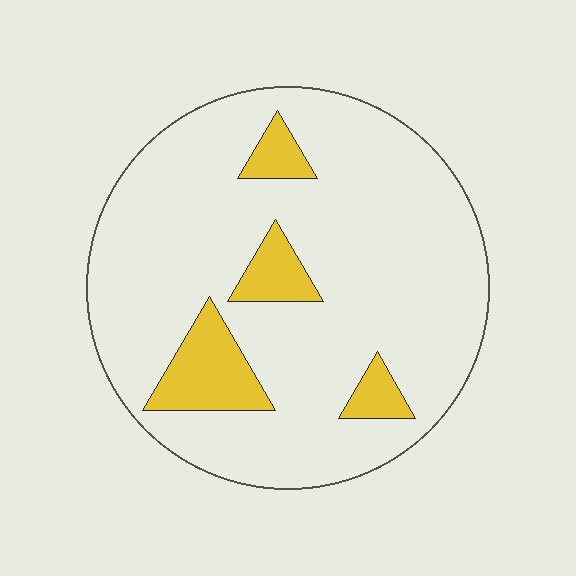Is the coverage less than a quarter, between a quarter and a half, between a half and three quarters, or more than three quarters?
Less than a quarter.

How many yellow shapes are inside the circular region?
4.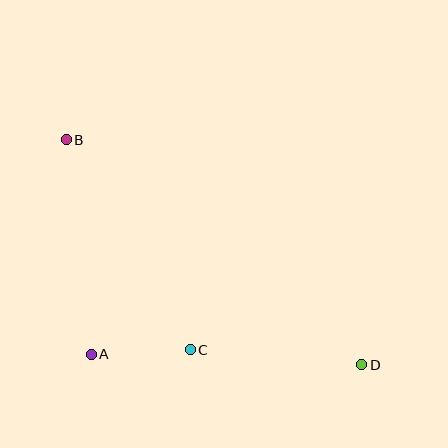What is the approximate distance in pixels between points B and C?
The distance between B and C is approximately 244 pixels.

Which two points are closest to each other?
Points A and C are closest to each other.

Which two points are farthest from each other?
Points B and D are farthest from each other.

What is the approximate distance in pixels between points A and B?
The distance between A and B is approximately 216 pixels.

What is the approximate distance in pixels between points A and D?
The distance between A and D is approximately 271 pixels.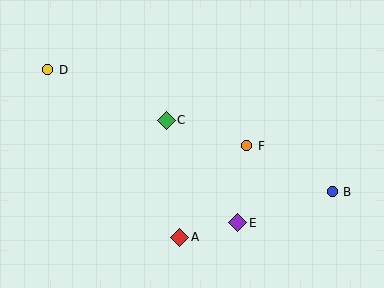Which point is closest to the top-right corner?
Point B is closest to the top-right corner.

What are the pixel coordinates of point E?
Point E is at (238, 223).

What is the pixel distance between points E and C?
The distance between E and C is 125 pixels.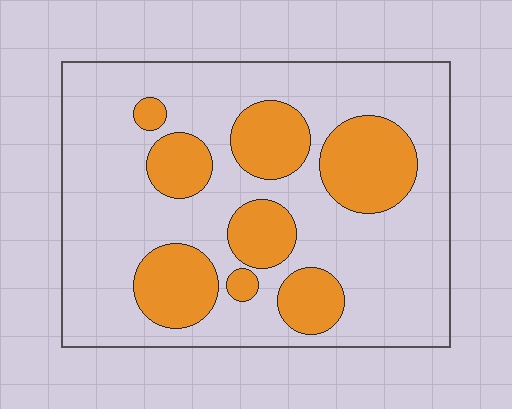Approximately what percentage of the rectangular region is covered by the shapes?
Approximately 30%.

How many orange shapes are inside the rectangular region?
8.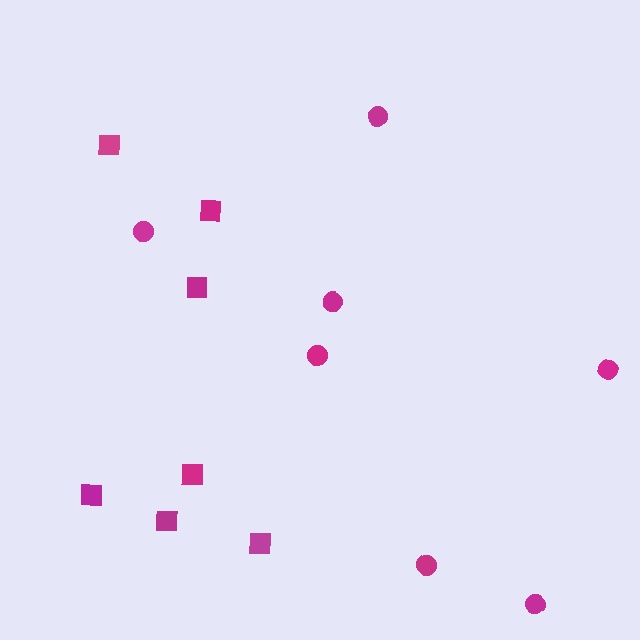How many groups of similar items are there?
There are 2 groups: one group of squares (7) and one group of circles (7).